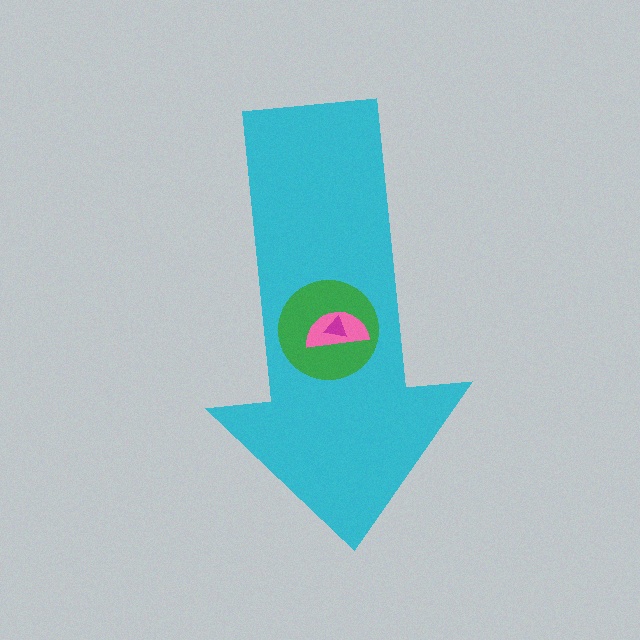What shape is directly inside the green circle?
The pink semicircle.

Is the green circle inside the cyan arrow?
Yes.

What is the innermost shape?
The magenta triangle.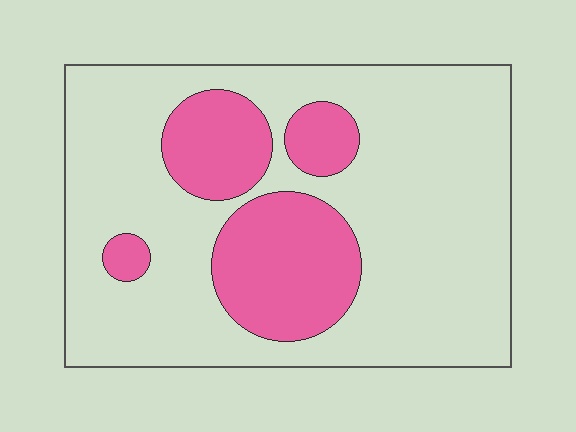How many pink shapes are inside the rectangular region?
4.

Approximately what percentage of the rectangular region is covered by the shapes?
Approximately 25%.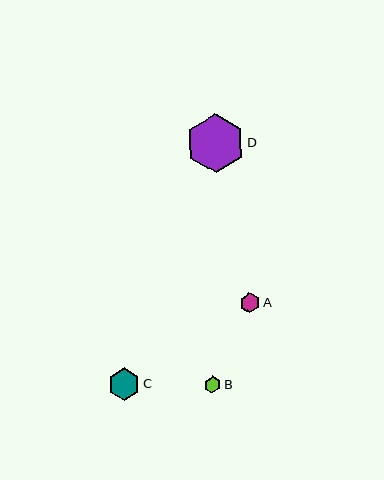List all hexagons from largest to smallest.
From largest to smallest: D, C, A, B.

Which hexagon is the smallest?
Hexagon B is the smallest with a size of approximately 16 pixels.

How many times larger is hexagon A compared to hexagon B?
Hexagon A is approximately 1.2 times the size of hexagon B.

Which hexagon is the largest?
Hexagon D is the largest with a size of approximately 59 pixels.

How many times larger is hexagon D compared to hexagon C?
Hexagon D is approximately 1.8 times the size of hexagon C.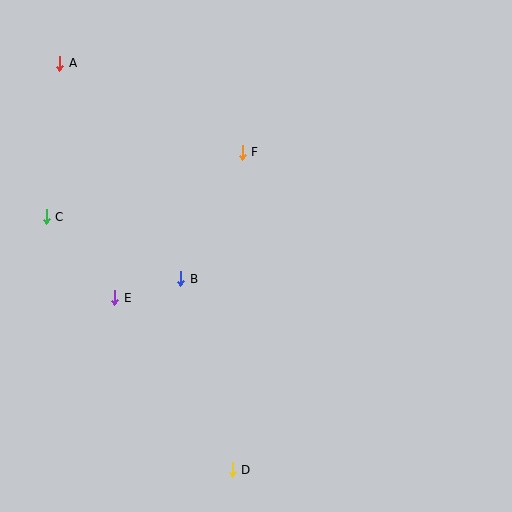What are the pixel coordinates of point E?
Point E is at (115, 298).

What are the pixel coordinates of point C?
Point C is at (46, 217).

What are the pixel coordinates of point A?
Point A is at (60, 63).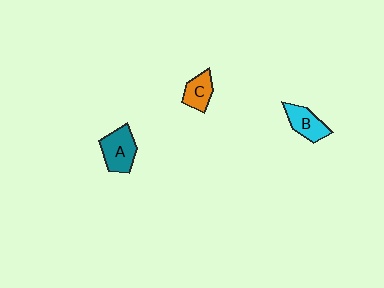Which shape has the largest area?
Shape A (teal).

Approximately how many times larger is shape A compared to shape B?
Approximately 1.3 times.